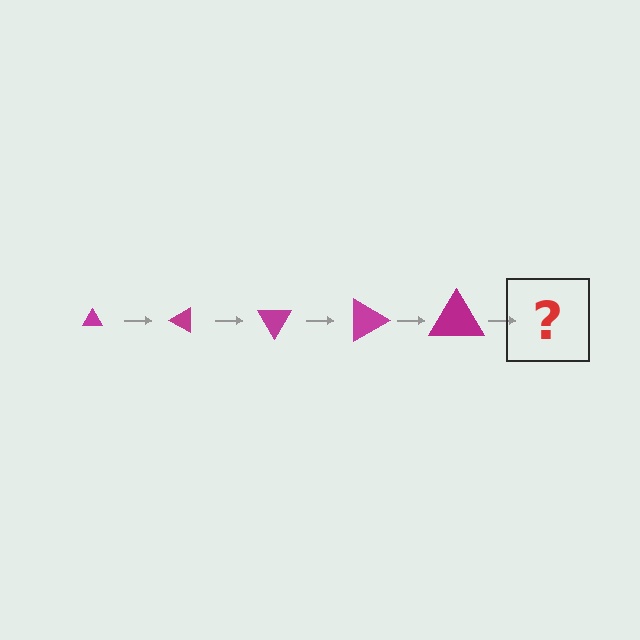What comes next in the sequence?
The next element should be a triangle, larger than the previous one and rotated 150 degrees from the start.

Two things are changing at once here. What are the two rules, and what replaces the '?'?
The two rules are that the triangle grows larger each step and it rotates 30 degrees each step. The '?' should be a triangle, larger than the previous one and rotated 150 degrees from the start.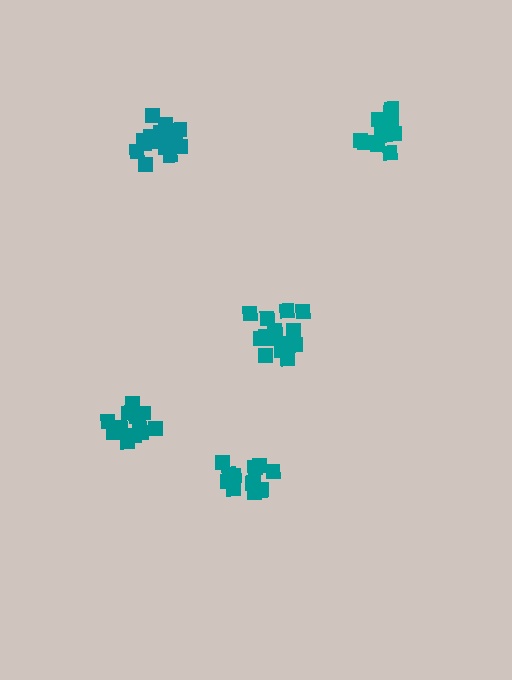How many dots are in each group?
Group 1: 16 dots, Group 2: 13 dots, Group 3: 17 dots, Group 4: 15 dots, Group 5: 14 dots (75 total).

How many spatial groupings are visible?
There are 5 spatial groupings.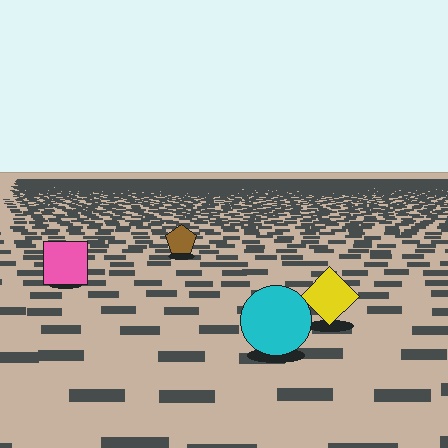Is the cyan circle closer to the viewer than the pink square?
Yes. The cyan circle is closer — you can tell from the texture gradient: the ground texture is coarser near it.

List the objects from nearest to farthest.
From nearest to farthest: the cyan circle, the yellow diamond, the pink square, the brown pentagon.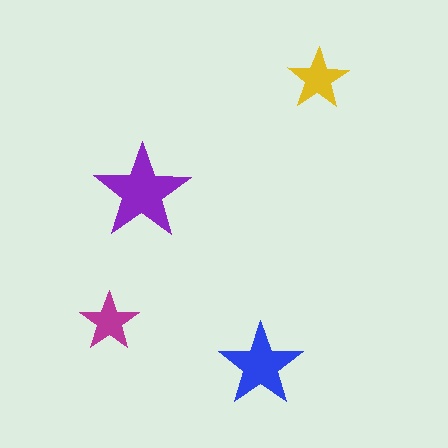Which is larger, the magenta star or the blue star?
The blue one.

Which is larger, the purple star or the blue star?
The purple one.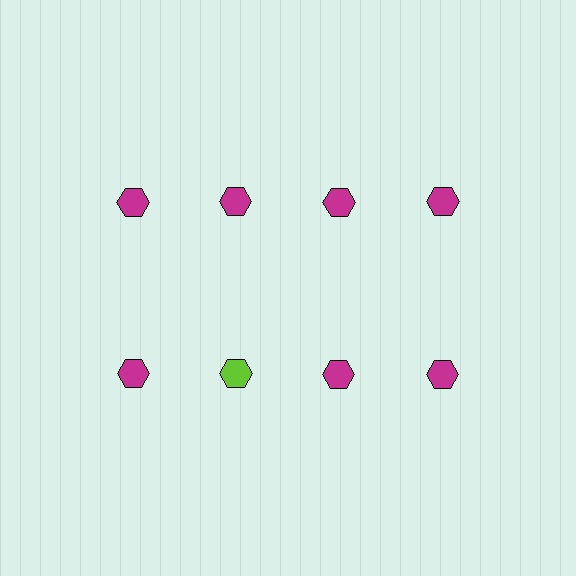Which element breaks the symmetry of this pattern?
The lime hexagon in the second row, second from left column breaks the symmetry. All other shapes are magenta hexagons.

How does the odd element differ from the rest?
It has a different color: lime instead of magenta.